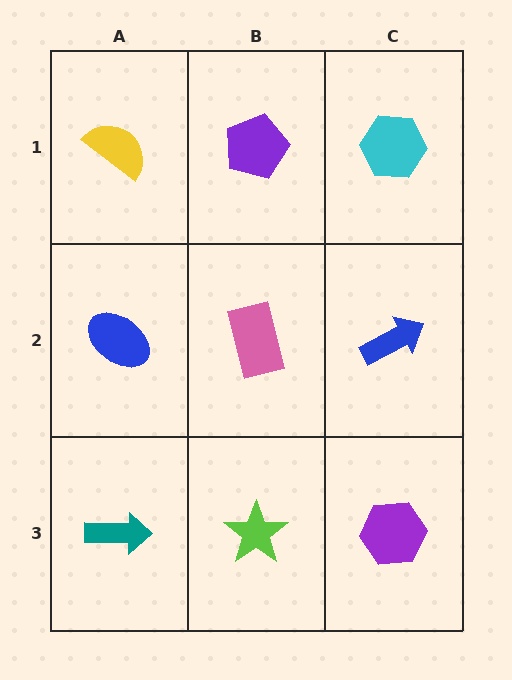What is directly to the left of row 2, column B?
A blue ellipse.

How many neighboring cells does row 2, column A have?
3.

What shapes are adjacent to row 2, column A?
A yellow semicircle (row 1, column A), a teal arrow (row 3, column A), a pink rectangle (row 2, column B).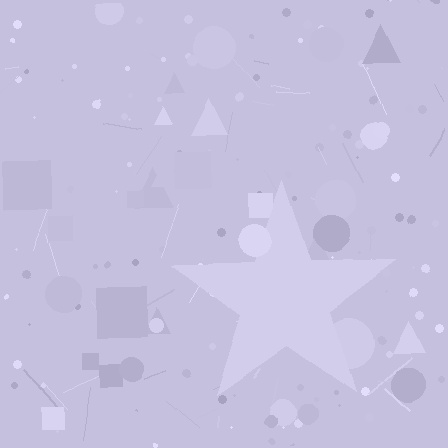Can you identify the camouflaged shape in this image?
The camouflaged shape is a star.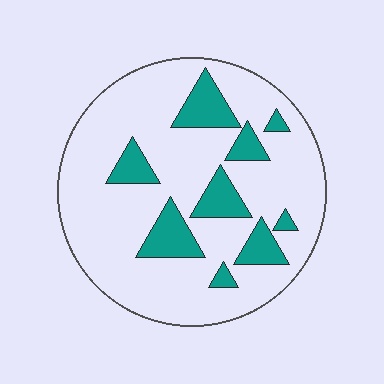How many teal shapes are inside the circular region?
9.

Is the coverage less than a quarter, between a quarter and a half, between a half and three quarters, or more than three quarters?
Less than a quarter.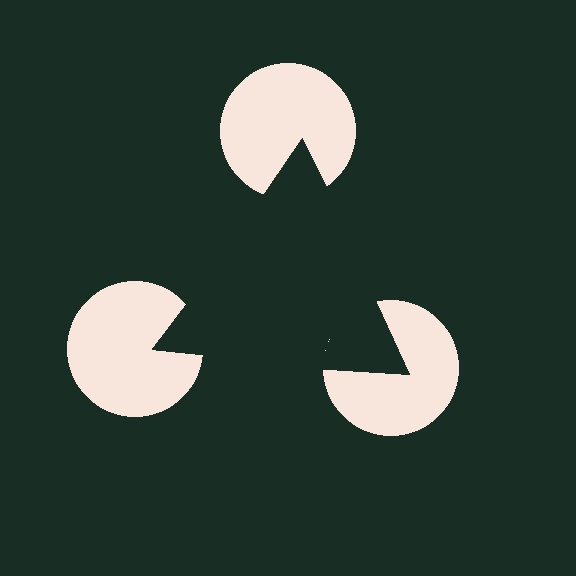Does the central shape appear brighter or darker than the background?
It typically appears slightly darker than the background, even though no actual brightness change is drawn.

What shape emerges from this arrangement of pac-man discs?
An illusory triangle — its edges are inferred from the aligned wedge cuts in the pac-man discs, not physically drawn.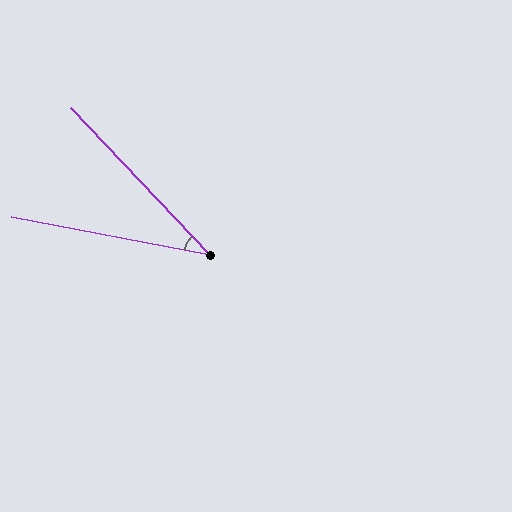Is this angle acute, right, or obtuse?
It is acute.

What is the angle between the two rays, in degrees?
Approximately 36 degrees.